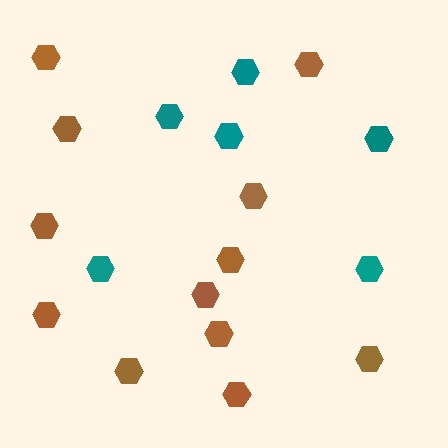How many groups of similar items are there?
There are 2 groups: one group of brown hexagons (12) and one group of teal hexagons (6).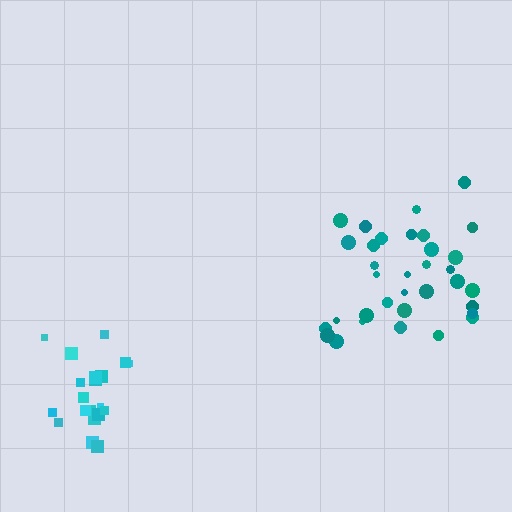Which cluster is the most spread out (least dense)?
Teal.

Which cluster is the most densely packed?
Cyan.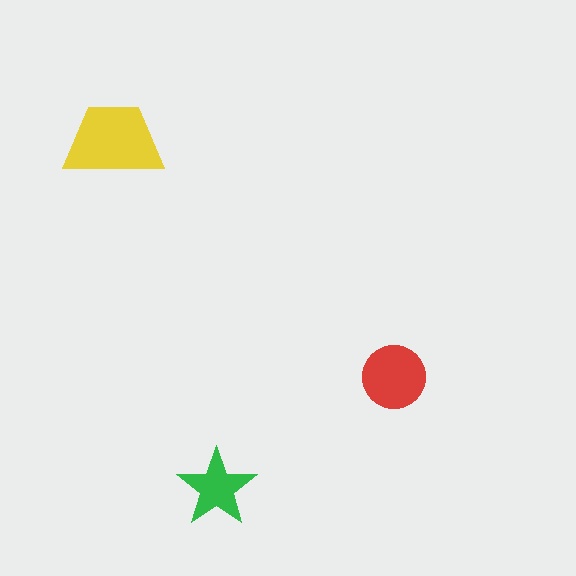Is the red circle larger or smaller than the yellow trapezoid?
Smaller.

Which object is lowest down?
The green star is bottommost.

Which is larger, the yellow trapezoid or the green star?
The yellow trapezoid.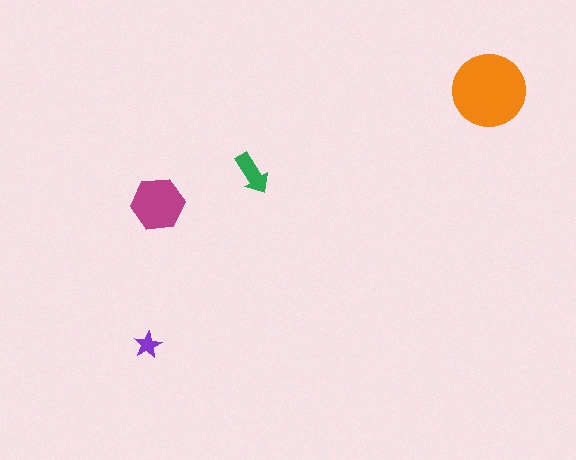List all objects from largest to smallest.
The orange circle, the magenta hexagon, the green arrow, the purple star.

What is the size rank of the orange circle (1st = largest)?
1st.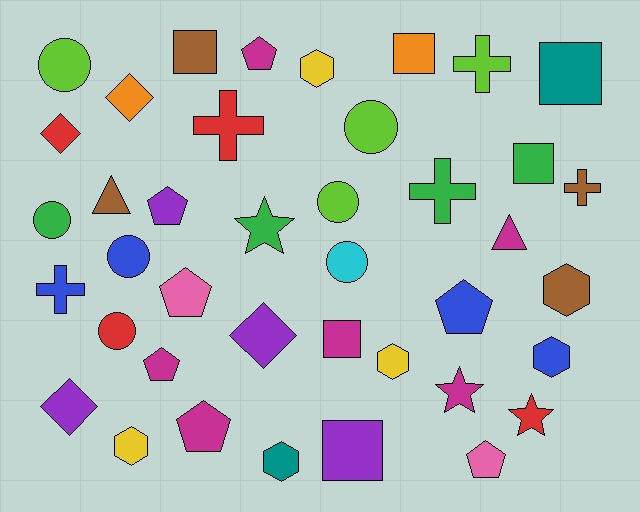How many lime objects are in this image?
There are 4 lime objects.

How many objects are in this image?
There are 40 objects.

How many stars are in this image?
There are 3 stars.